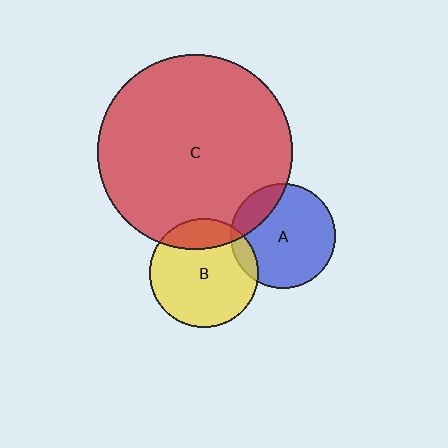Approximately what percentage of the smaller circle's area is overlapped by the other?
Approximately 20%.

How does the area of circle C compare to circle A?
Approximately 3.4 times.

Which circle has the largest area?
Circle C (red).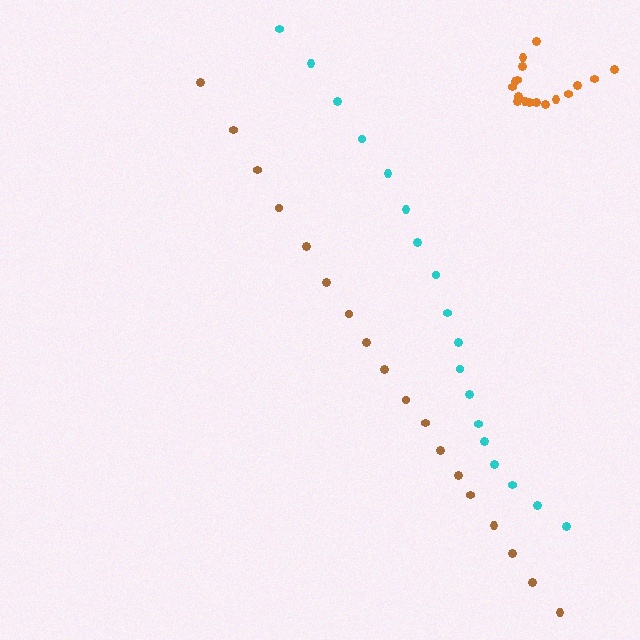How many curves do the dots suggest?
There are 3 distinct paths.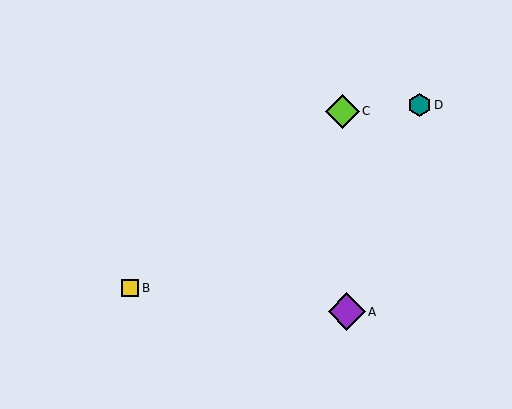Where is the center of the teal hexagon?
The center of the teal hexagon is at (420, 105).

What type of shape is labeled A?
Shape A is a purple diamond.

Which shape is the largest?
The purple diamond (labeled A) is the largest.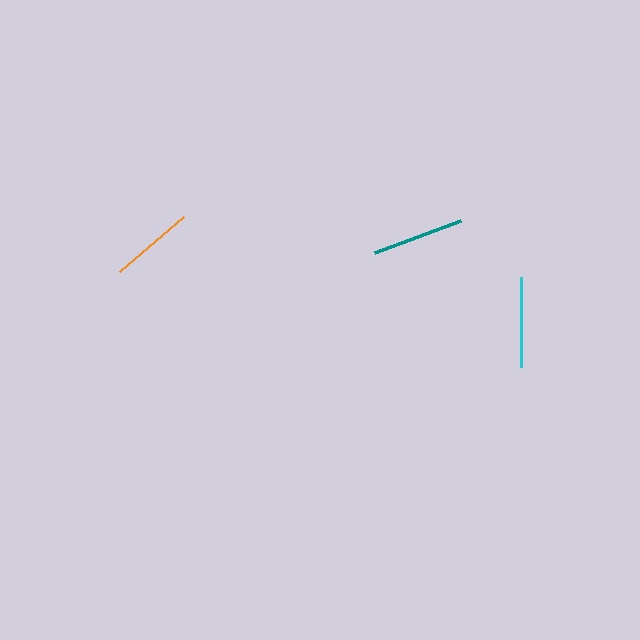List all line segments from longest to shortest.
From longest to shortest: teal, cyan, orange.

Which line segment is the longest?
The teal line is the longest at approximately 92 pixels.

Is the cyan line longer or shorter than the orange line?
The cyan line is longer than the orange line.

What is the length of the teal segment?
The teal segment is approximately 92 pixels long.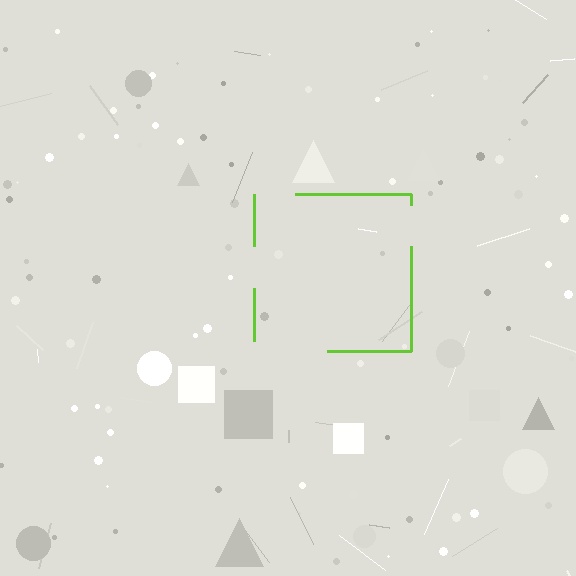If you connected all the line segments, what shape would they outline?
They would outline a square.